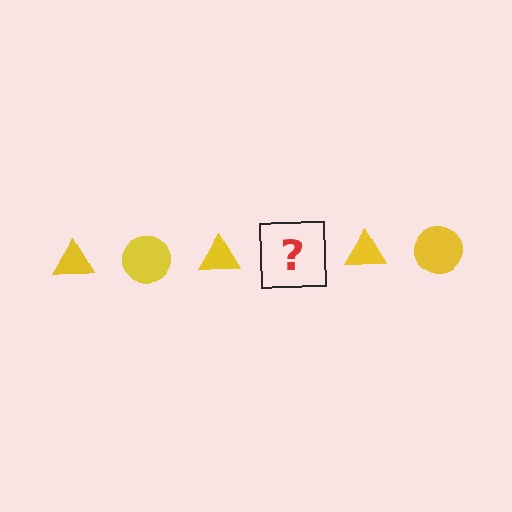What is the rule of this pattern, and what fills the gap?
The rule is that the pattern cycles through triangle, circle shapes in yellow. The gap should be filled with a yellow circle.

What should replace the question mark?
The question mark should be replaced with a yellow circle.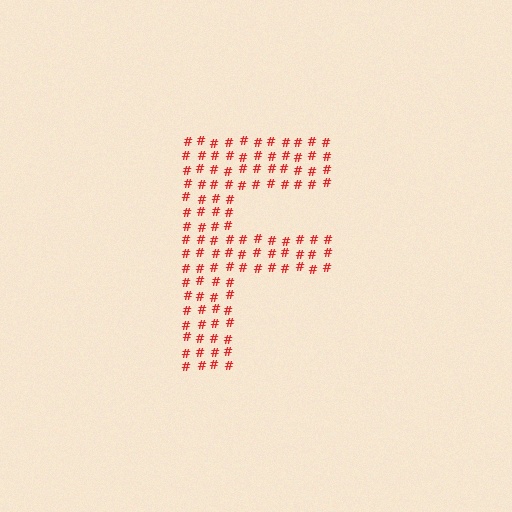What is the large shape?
The large shape is the letter F.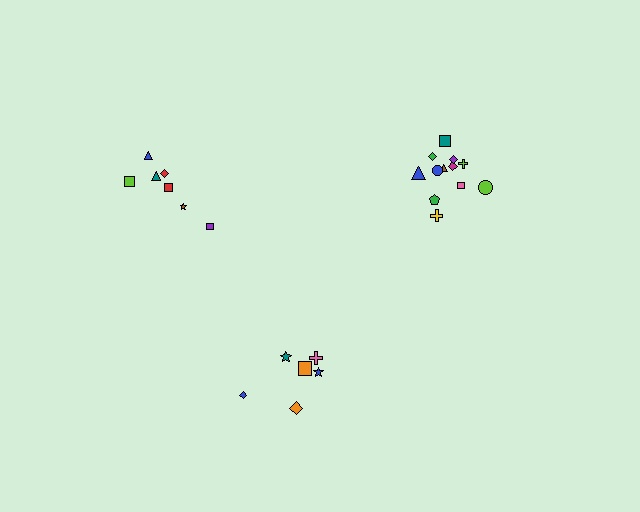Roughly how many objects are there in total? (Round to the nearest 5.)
Roughly 25 objects in total.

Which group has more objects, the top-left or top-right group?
The top-right group.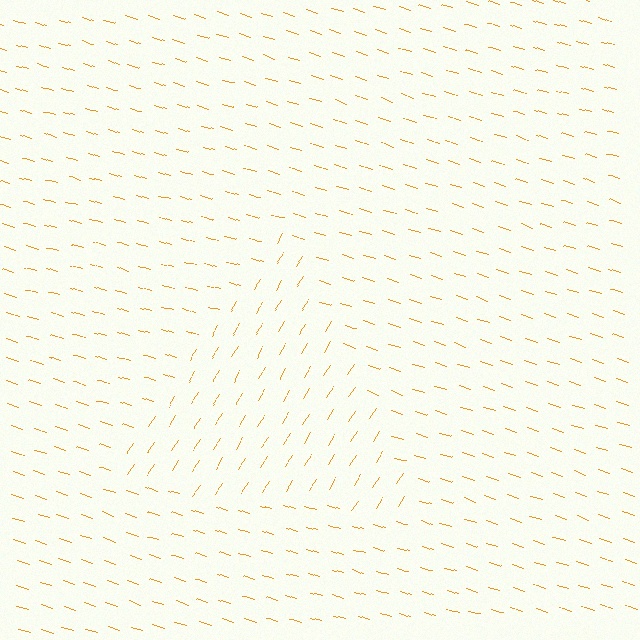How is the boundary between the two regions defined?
The boundary is defined purely by a change in line orientation (approximately 75 degrees difference). All lines are the same color and thickness.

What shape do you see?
I see a triangle.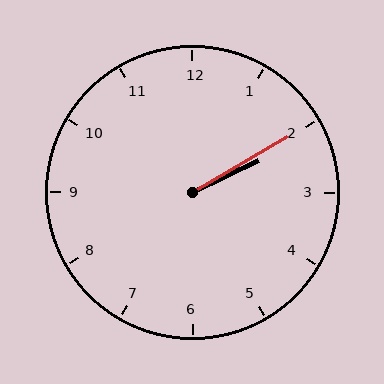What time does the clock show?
2:10.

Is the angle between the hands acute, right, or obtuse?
It is acute.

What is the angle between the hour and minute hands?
Approximately 5 degrees.